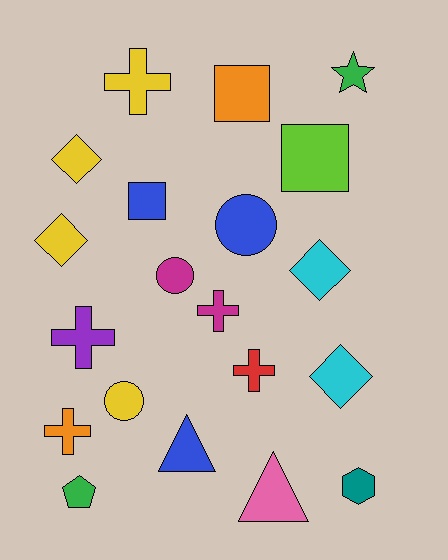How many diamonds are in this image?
There are 4 diamonds.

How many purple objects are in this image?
There is 1 purple object.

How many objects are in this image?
There are 20 objects.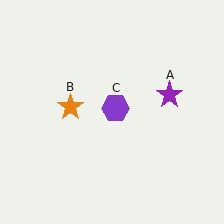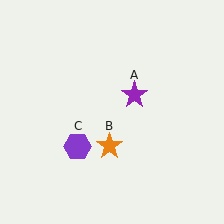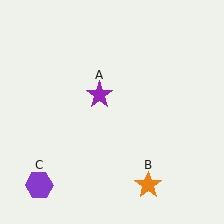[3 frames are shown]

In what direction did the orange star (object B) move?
The orange star (object B) moved down and to the right.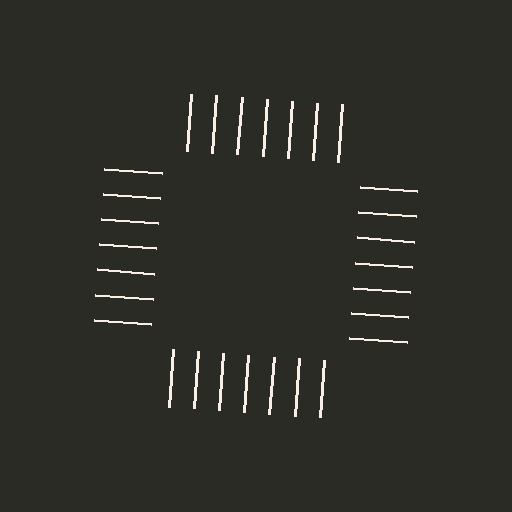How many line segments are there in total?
28 — 7 along each of the 4 edges.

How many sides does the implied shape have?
4 sides — the line-ends trace a square.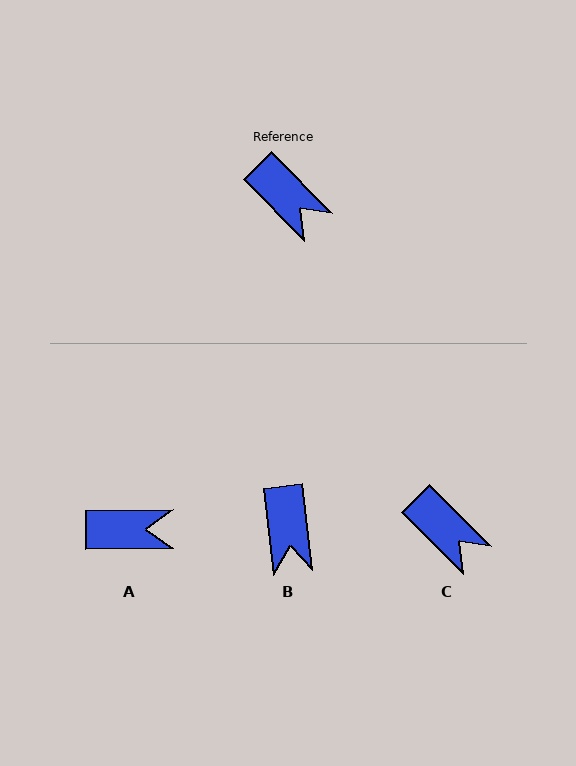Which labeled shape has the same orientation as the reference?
C.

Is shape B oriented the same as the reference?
No, it is off by about 38 degrees.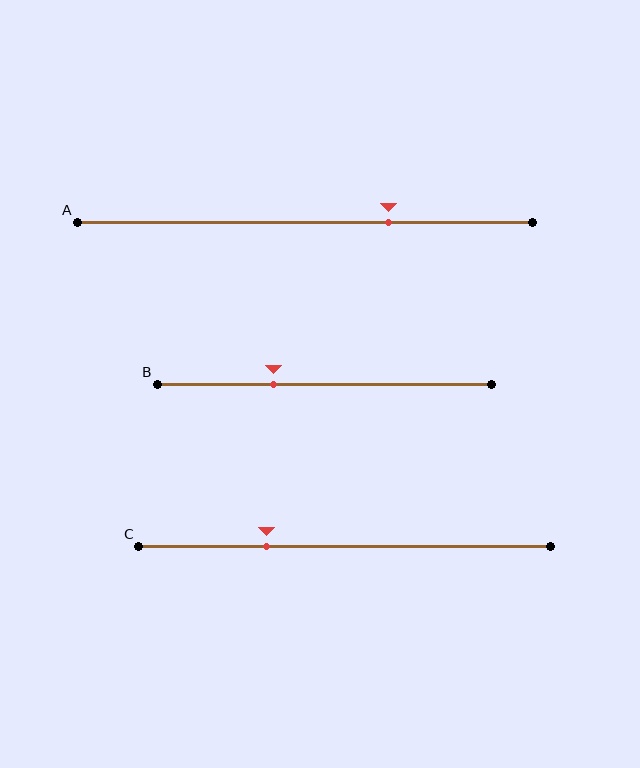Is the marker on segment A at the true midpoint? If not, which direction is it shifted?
No, the marker on segment A is shifted to the right by about 18% of the segment length.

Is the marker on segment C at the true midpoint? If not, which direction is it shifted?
No, the marker on segment C is shifted to the left by about 19% of the segment length.